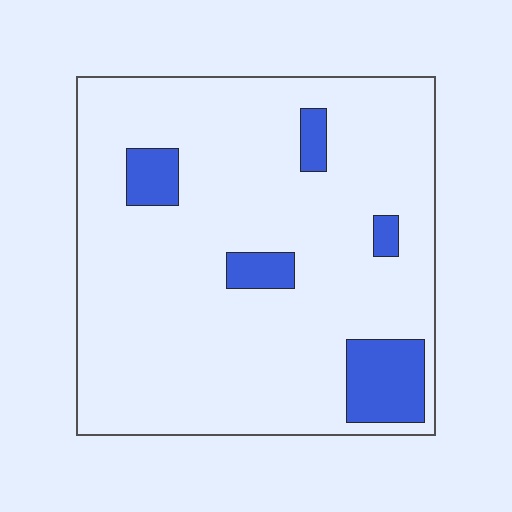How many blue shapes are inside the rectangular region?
5.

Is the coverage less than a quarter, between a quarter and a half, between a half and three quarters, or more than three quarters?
Less than a quarter.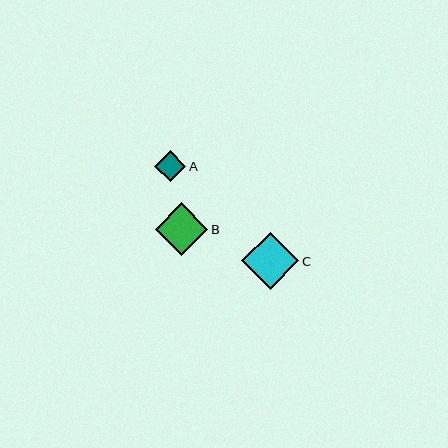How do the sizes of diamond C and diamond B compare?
Diamond C and diamond B are approximately the same size.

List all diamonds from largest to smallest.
From largest to smallest: C, B, A.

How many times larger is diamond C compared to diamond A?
Diamond C is approximately 1.9 times the size of diamond A.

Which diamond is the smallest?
Diamond A is the smallest with a size of approximately 31 pixels.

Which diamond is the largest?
Diamond C is the largest with a size of approximately 57 pixels.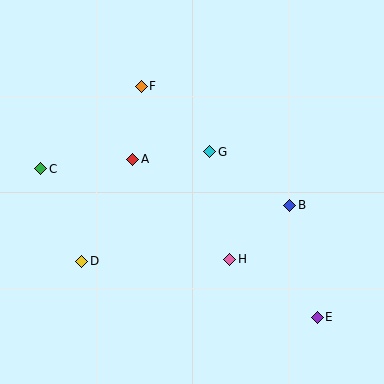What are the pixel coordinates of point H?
Point H is at (230, 259).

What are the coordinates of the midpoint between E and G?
The midpoint between E and G is at (263, 234).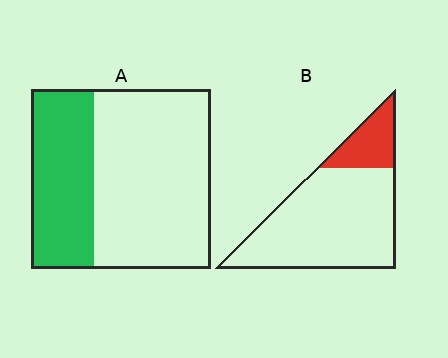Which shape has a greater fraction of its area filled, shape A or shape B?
Shape A.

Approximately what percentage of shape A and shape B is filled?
A is approximately 35% and B is approximately 20%.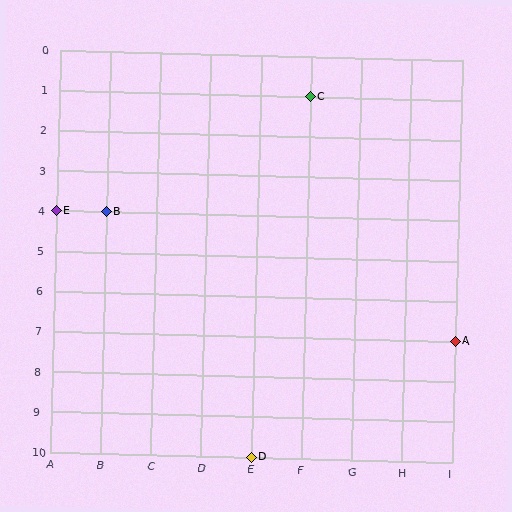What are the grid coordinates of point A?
Point A is at grid coordinates (I, 7).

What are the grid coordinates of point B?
Point B is at grid coordinates (B, 4).